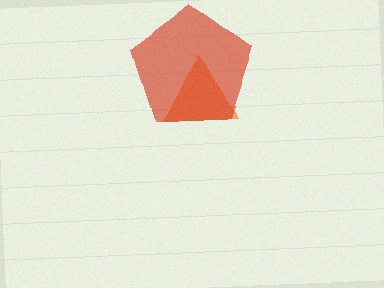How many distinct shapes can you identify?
There are 2 distinct shapes: an orange triangle, a red pentagon.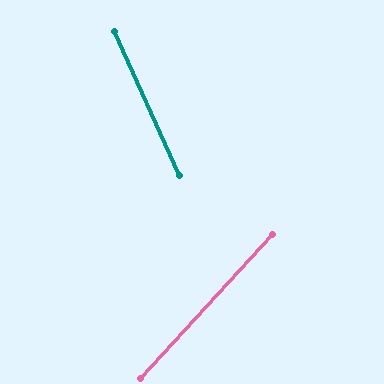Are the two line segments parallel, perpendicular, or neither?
Neither parallel nor perpendicular — they differ by about 67°.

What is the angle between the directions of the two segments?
Approximately 67 degrees.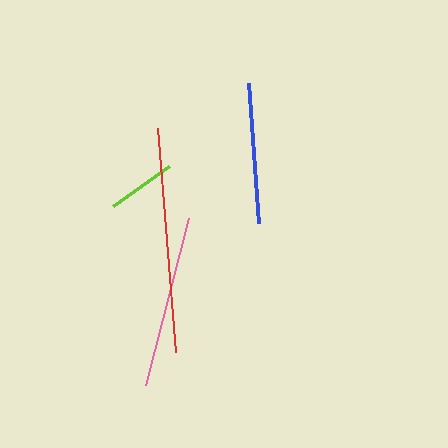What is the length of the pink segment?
The pink segment is approximately 172 pixels long.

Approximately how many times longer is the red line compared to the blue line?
The red line is approximately 1.6 times the length of the blue line.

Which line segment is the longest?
The red line is the longest at approximately 225 pixels.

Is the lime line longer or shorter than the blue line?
The blue line is longer than the lime line.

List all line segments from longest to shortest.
From longest to shortest: red, pink, blue, lime.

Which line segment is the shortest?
The lime line is the shortest at approximately 69 pixels.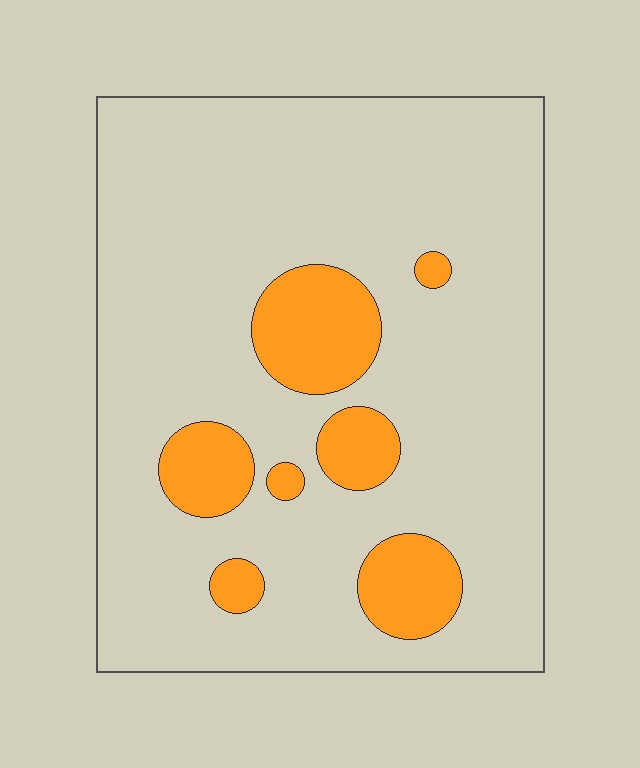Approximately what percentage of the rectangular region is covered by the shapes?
Approximately 15%.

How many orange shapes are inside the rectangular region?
7.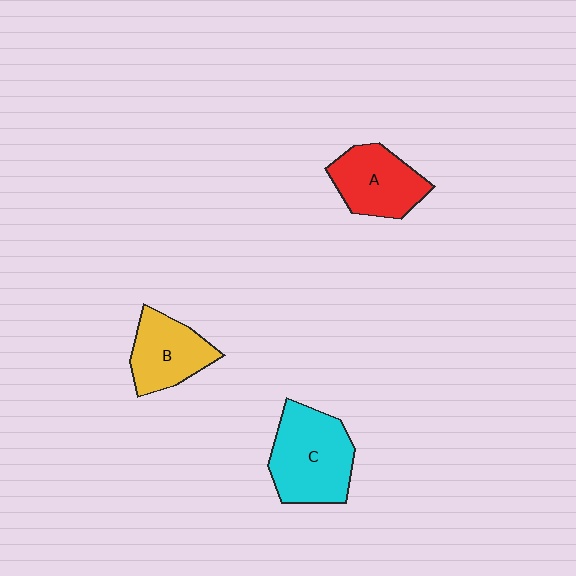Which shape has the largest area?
Shape C (cyan).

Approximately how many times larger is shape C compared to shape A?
Approximately 1.3 times.